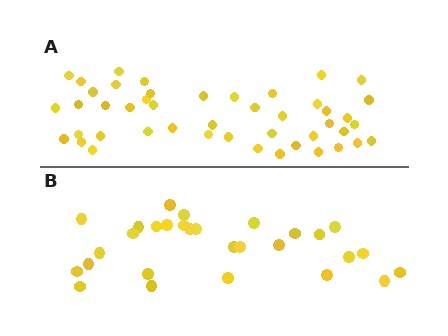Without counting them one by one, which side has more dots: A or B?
Region A (the top region) has more dots.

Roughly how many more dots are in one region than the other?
Region A has approximately 15 more dots than region B.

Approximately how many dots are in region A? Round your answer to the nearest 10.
About 50 dots. (The exact count is 46, which rounds to 50.)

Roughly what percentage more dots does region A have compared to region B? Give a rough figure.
About 60% more.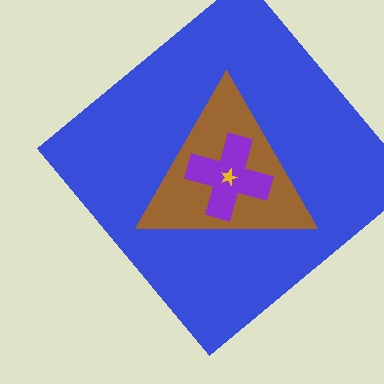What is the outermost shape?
The blue diamond.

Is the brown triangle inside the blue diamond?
Yes.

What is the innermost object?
The yellow star.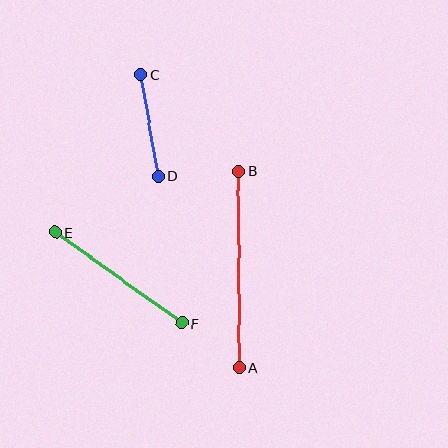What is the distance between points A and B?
The distance is approximately 196 pixels.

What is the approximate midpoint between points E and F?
The midpoint is at approximately (119, 278) pixels.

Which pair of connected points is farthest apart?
Points A and B are farthest apart.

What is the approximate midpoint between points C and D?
The midpoint is at approximately (150, 125) pixels.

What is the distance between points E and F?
The distance is approximately 156 pixels.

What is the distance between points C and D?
The distance is approximately 103 pixels.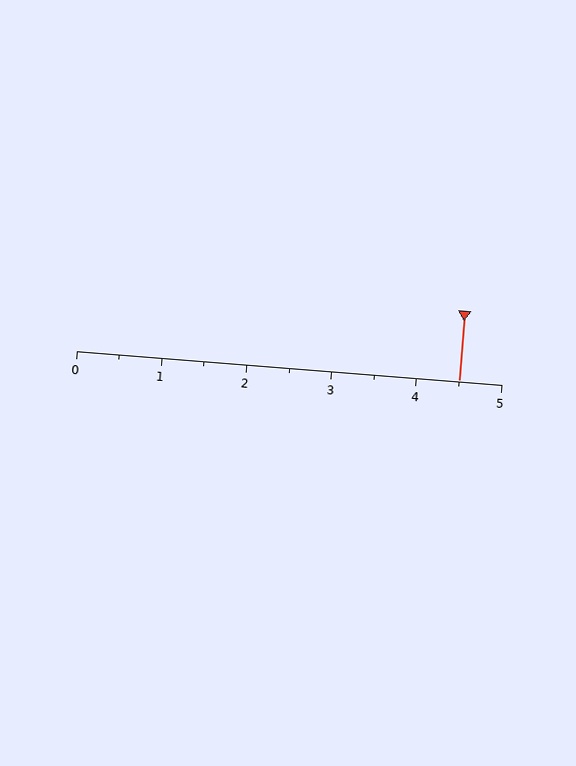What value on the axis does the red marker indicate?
The marker indicates approximately 4.5.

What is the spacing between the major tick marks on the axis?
The major ticks are spaced 1 apart.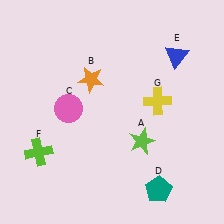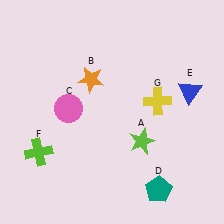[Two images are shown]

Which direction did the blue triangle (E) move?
The blue triangle (E) moved down.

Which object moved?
The blue triangle (E) moved down.